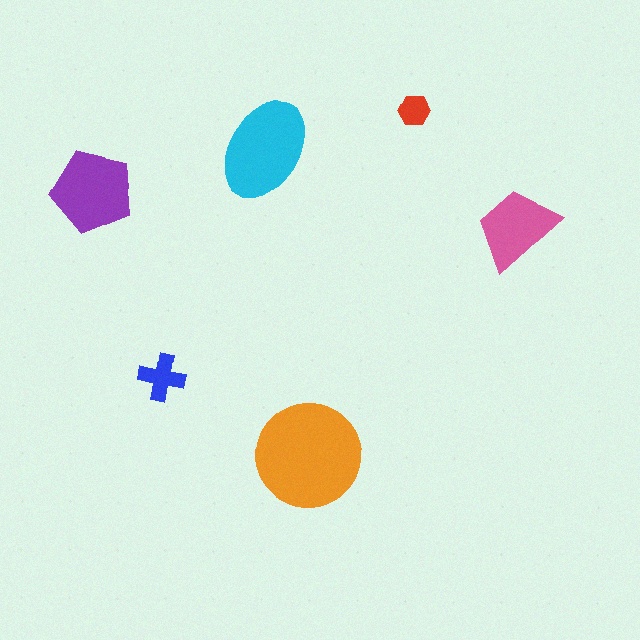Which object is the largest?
The orange circle.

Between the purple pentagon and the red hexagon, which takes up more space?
The purple pentagon.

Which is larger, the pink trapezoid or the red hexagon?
The pink trapezoid.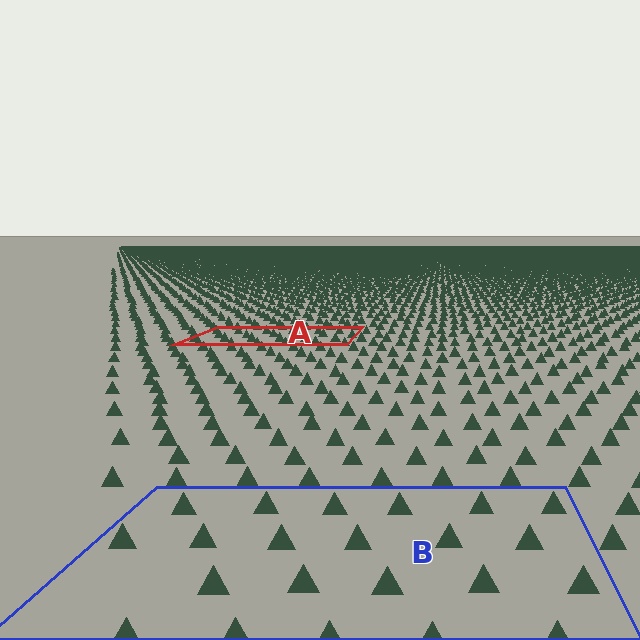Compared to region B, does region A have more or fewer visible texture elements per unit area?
Region A has more texture elements per unit area — they are packed more densely because it is farther away.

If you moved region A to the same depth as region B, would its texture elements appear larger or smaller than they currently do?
They would appear larger. At a closer depth, the same texture elements are projected at a bigger on-screen size.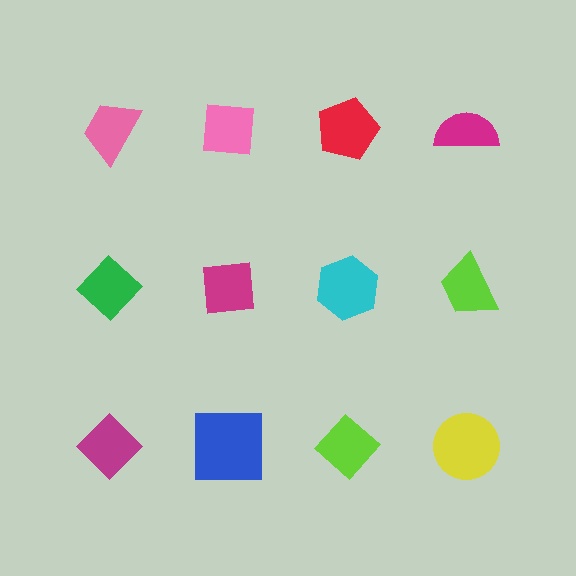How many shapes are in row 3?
4 shapes.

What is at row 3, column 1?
A magenta diamond.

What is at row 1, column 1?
A pink trapezoid.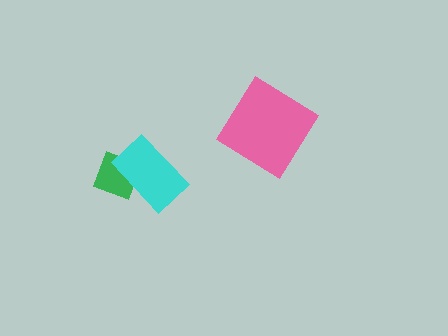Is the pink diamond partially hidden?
No, no other shape covers it.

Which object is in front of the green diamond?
The cyan rectangle is in front of the green diamond.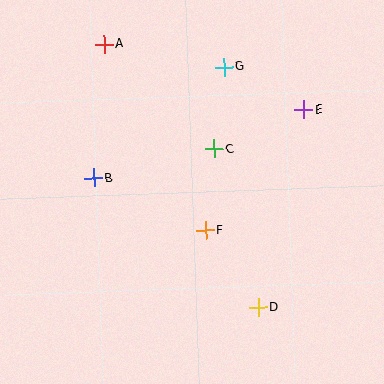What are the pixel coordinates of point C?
Point C is at (214, 149).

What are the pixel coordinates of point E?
Point E is at (304, 110).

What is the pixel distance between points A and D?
The distance between A and D is 305 pixels.